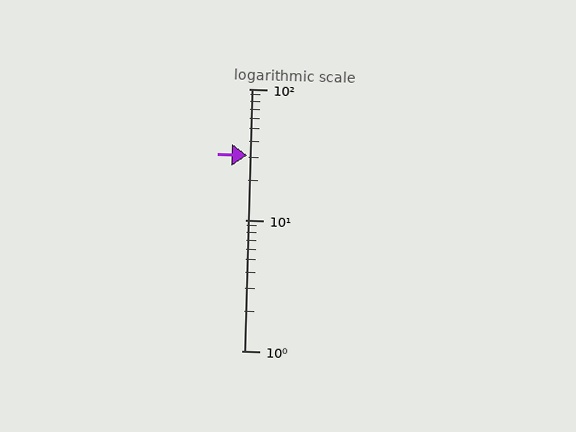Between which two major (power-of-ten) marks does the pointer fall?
The pointer is between 10 and 100.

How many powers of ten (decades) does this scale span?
The scale spans 2 decades, from 1 to 100.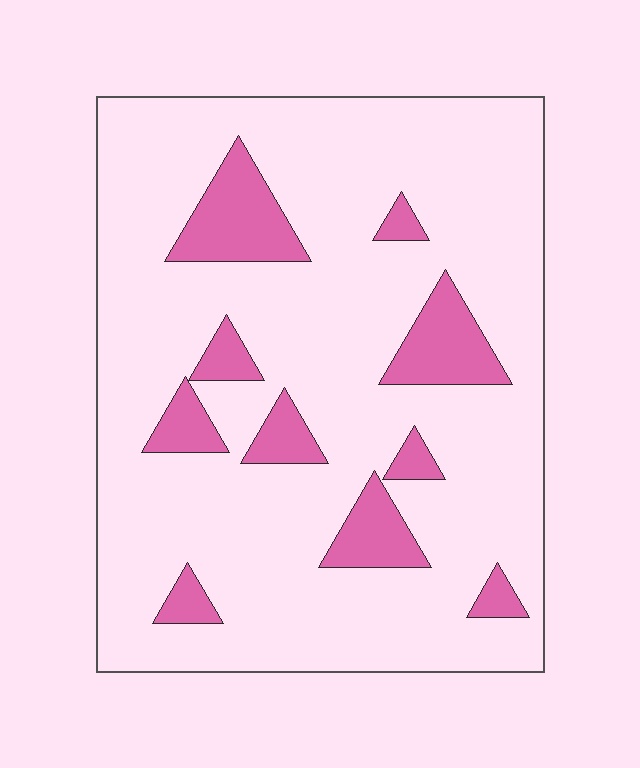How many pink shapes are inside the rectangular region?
10.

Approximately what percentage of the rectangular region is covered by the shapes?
Approximately 15%.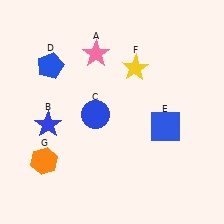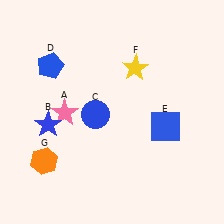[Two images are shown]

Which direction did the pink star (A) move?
The pink star (A) moved down.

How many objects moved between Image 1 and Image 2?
1 object moved between the two images.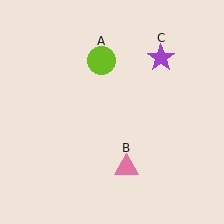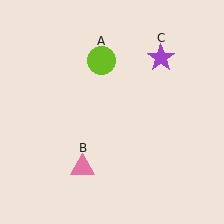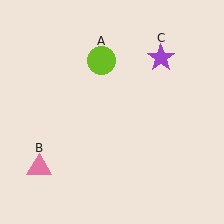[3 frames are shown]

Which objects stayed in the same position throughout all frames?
Lime circle (object A) and purple star (object C) remained stationary.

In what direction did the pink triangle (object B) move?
The pink triangle (object B) moved left.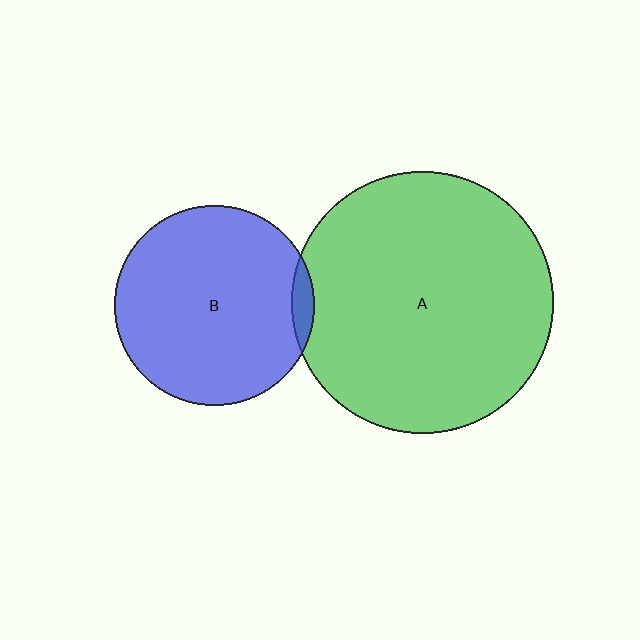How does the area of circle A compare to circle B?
Approximately 1.7 times.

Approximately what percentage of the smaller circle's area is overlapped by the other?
Approximately 5%.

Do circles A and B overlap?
Yes.